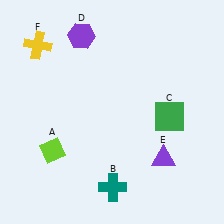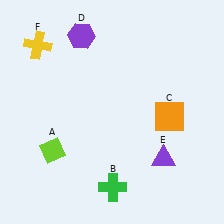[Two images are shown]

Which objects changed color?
B changed from teal to green. C changed from green to orange.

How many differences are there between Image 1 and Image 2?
There are 2 differences between the two images.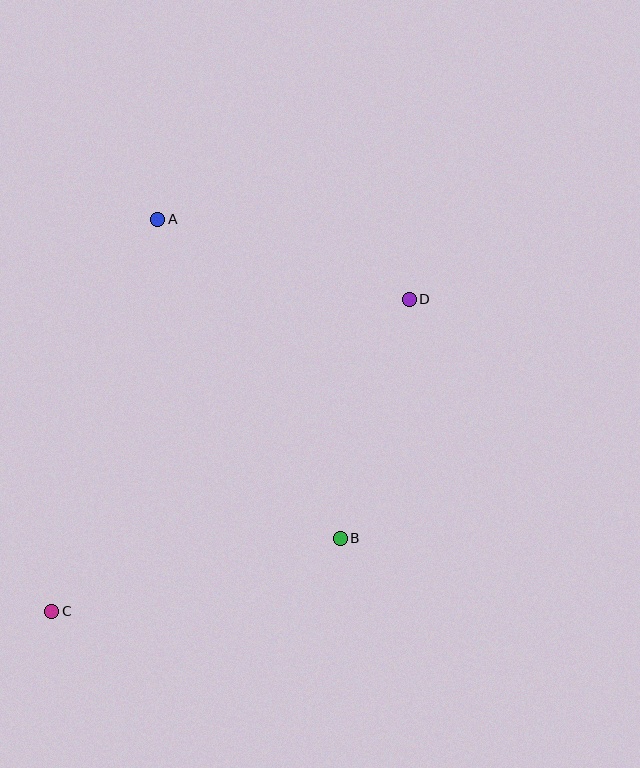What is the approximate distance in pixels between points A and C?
The distance between A and C is approximately 406 pixels.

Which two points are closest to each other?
Points B and D are closest to each other.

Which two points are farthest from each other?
Points C and D are farthest from each other.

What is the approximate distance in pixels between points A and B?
The distance between A and B is approximately 368 pixels.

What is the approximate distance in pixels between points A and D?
The distance between A and D is approximately 264 pixels.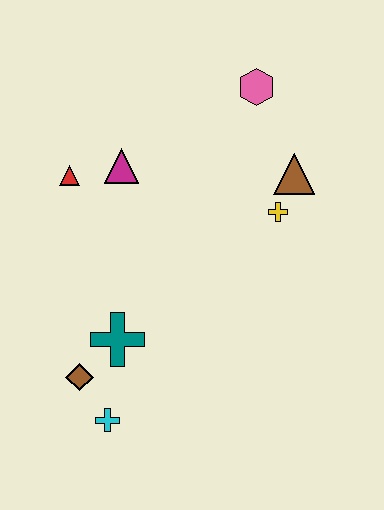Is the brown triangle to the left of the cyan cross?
No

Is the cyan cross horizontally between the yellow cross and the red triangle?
Yes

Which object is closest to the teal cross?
The brown diamond is closest to the teal cross.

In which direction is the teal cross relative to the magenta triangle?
The teal cross is below the magenta triangle.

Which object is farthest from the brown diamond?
The pink hexagon is farthest from the brown diamond.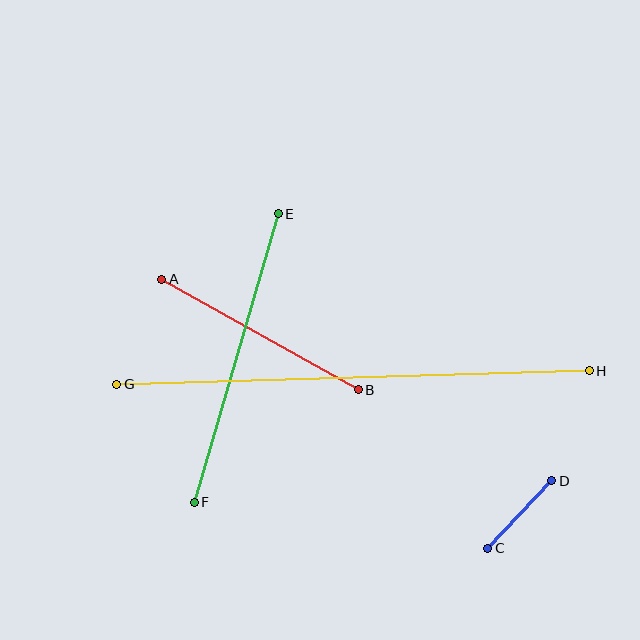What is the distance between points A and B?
The distance is approximately 225 pixels.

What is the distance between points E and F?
The distance is approximately 300 pixels.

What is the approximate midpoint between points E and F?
The midpoint is at approximately (236, 358) pixels.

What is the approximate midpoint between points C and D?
The midpoint is at approximately (520, 515) pixels.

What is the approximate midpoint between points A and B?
The midpoint is at approximately (260, 335) pixels.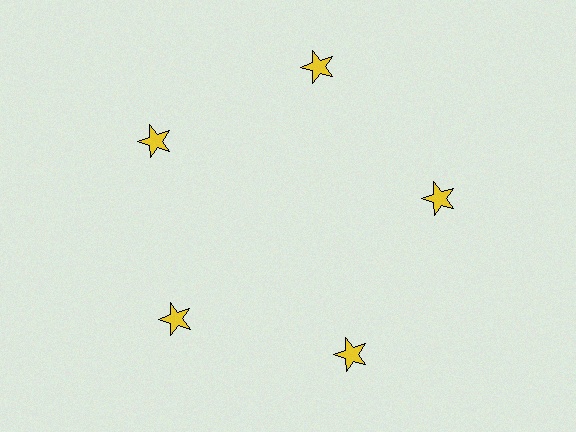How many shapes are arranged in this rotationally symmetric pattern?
There are 5 shapes, arranged in 5 groups of 1.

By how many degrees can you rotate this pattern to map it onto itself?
The pattern maps onto itself every 72 degrees of rotation.